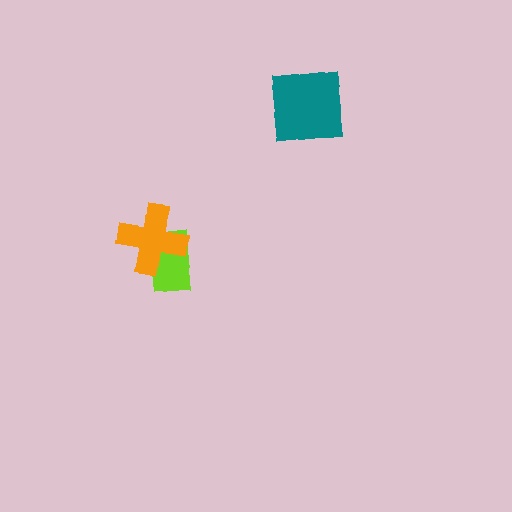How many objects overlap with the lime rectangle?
1 object overlaps with the lime rectangle.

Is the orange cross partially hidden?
No, no other shape covers it.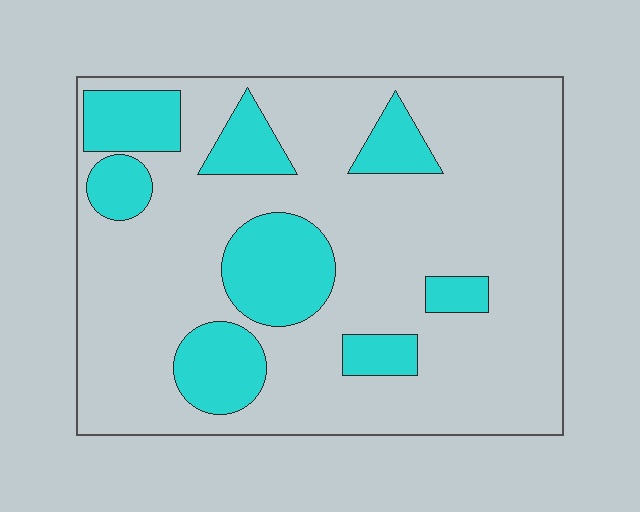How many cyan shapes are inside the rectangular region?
8.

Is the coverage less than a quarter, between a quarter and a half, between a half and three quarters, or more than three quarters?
Less than a quarter.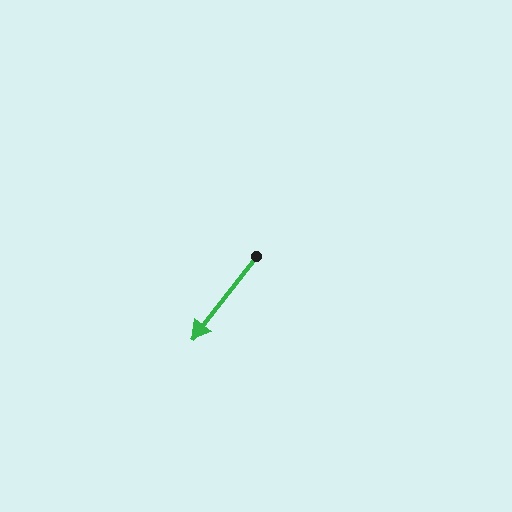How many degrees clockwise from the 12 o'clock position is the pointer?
Approximately 218 degrees.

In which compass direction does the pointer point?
Southwest.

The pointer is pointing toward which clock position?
Roughly 7 o'clock.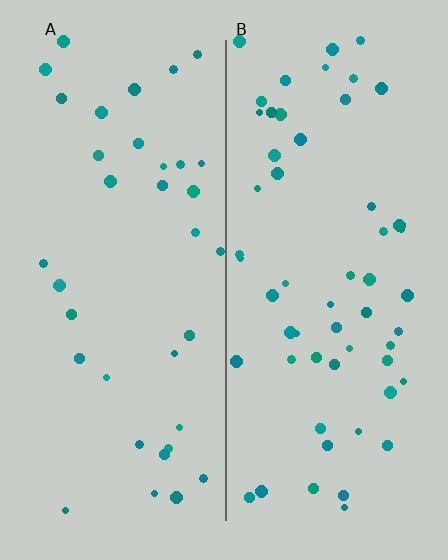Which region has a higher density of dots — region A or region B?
B (the right).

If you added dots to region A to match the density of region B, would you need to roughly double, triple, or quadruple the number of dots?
Approximately double.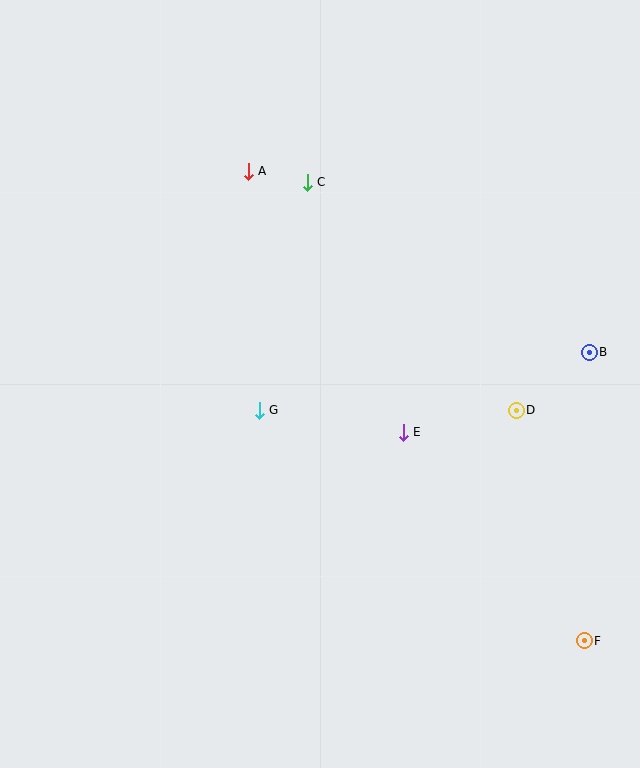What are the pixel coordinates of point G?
Point G is at (259, 410).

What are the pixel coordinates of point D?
Point D is at (516, 410).